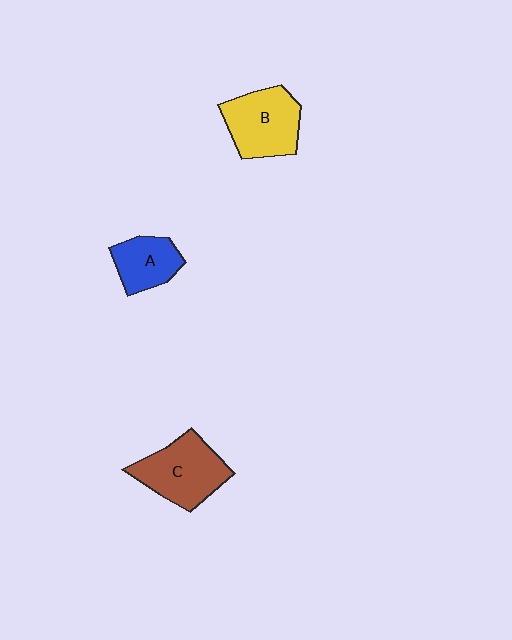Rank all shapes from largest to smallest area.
From largest to smallest: C (brown), B (yellow), A (blue).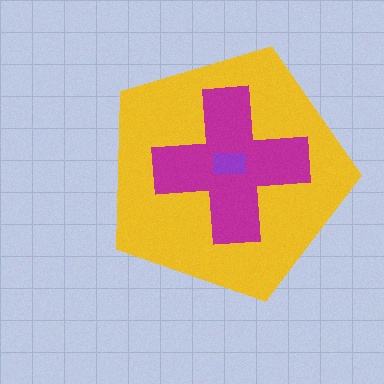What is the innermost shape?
The purple rectangle.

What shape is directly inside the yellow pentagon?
The magenta cross.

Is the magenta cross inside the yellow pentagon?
Yes.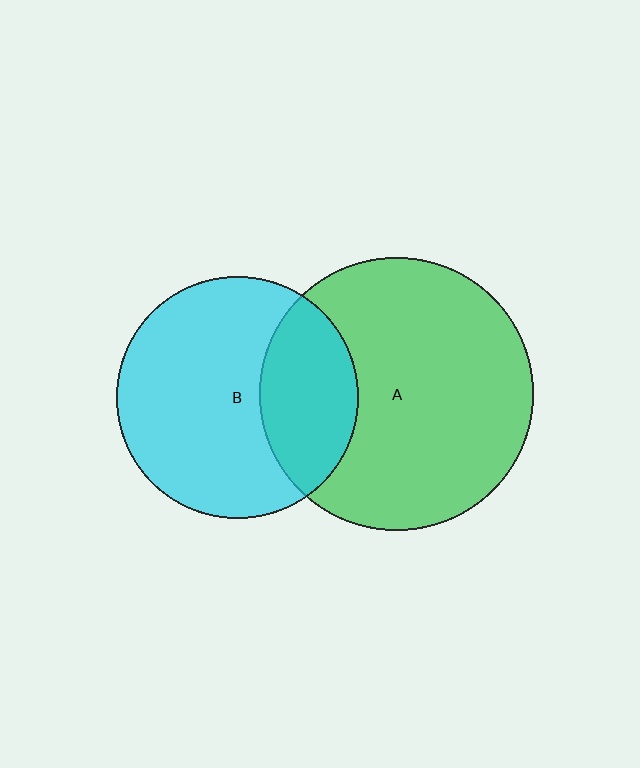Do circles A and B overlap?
Yes.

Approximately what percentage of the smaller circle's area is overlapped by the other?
Approximately 30%.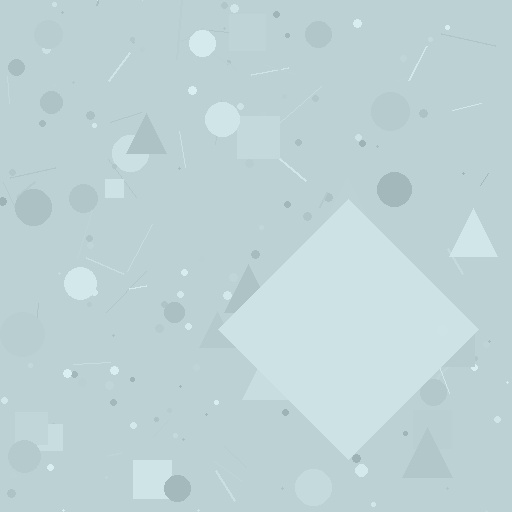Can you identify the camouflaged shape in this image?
The camouflaged shape is a diamond.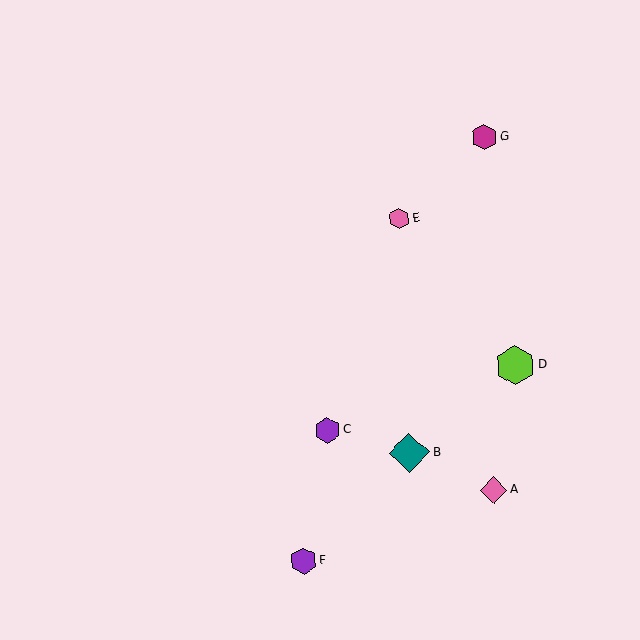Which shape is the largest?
The teal diamond (labeled B) is the largest.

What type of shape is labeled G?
Shape G is a magenta hexagon.